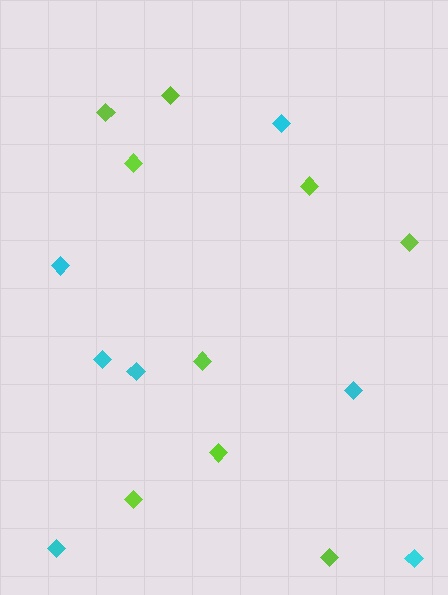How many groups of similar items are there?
There are 2 groups: one group of lime diamonds (9) and one group of cyan diamonds (7).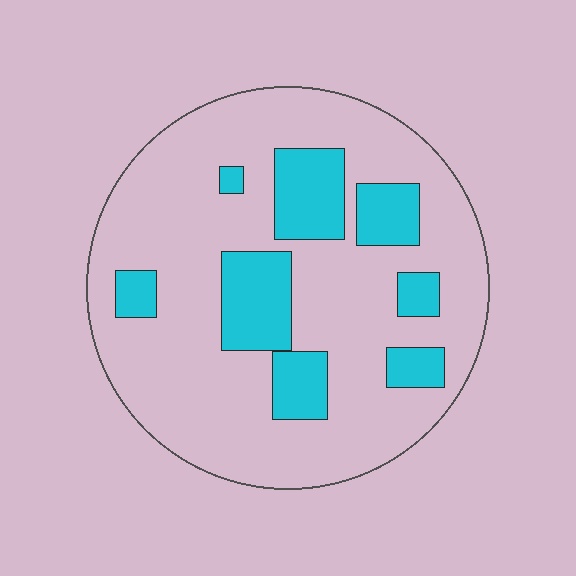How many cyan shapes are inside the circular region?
8.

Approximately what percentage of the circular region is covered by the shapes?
Approximately 20%.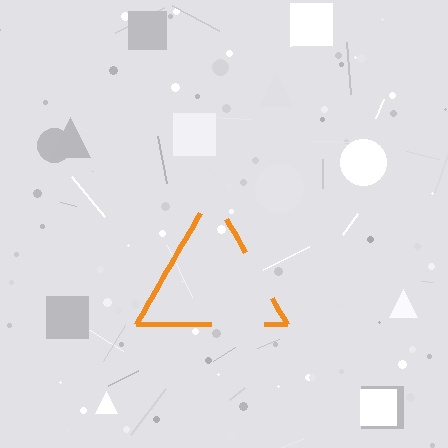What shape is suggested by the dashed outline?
The dashed outline suggests a triangle.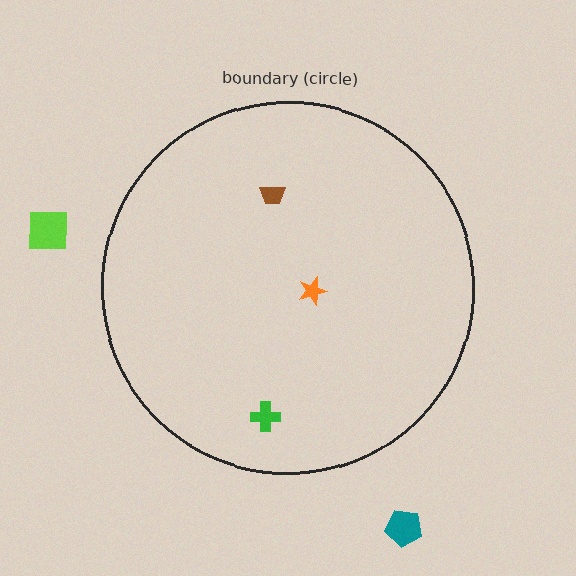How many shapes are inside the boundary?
3 inside, 2 outside.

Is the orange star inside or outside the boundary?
Inside.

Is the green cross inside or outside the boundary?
Inside.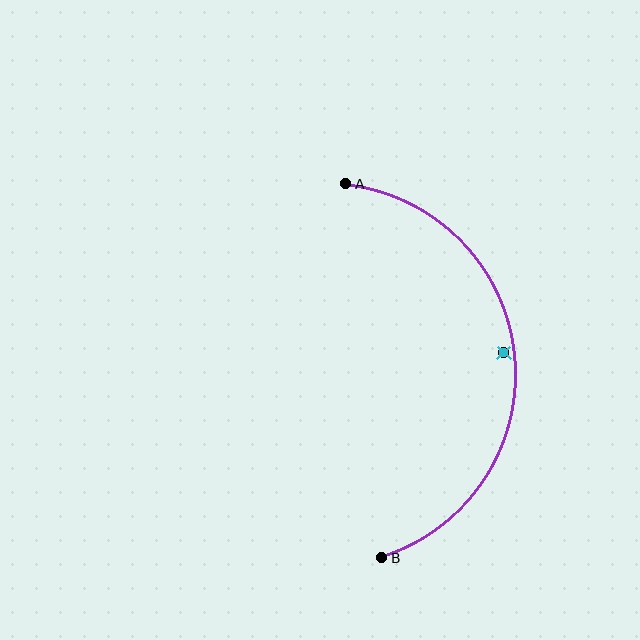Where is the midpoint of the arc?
The arc midpoint is the point on the curve farthest from the straight line joining A and B. It sits to the right of that line.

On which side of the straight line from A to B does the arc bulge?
The arc bulges to the right of the straight line connecting A and B.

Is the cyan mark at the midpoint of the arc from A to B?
No — the cyan mark does not lie on the arc at all. It sits slightly inside the curve.